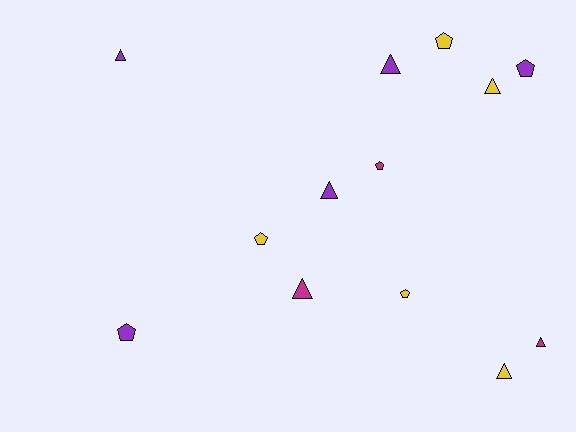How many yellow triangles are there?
There are 2 yellow triangles.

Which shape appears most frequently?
Triangle, with 7 objects.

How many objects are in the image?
There are 13 objects.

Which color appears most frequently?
Yellow, with 5 objects.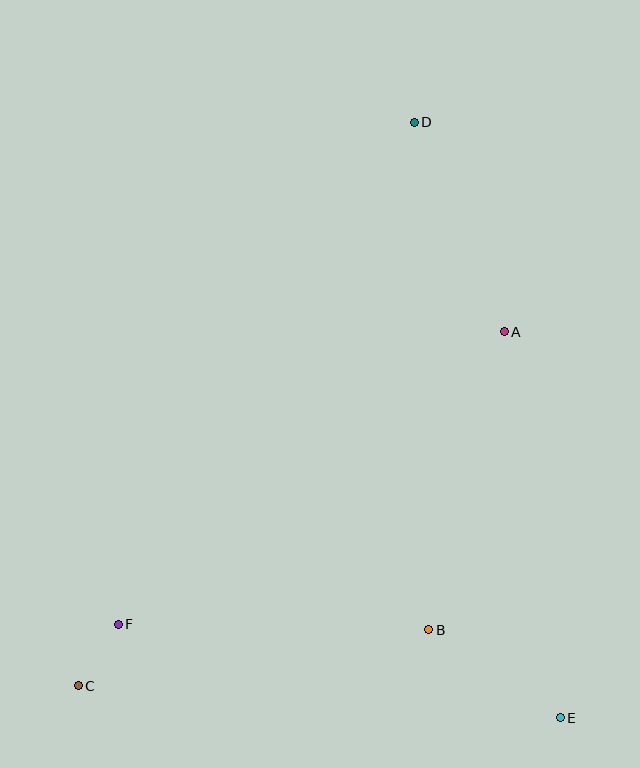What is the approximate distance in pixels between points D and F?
The distance between D and F is approximately 583 pixels.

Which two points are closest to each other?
Points C and F are closest to each other.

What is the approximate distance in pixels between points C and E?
The distance between C and E is approximately 483 pixels.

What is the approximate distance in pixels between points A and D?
The distance between A and D is approximately 228 pixels.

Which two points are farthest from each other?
Points C and D are farthest from each other.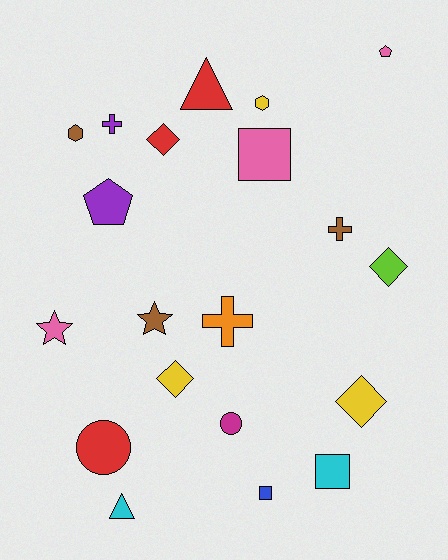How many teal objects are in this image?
There are no teal objects.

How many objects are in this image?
There are 20 objects.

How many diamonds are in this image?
There are 4 diamonds.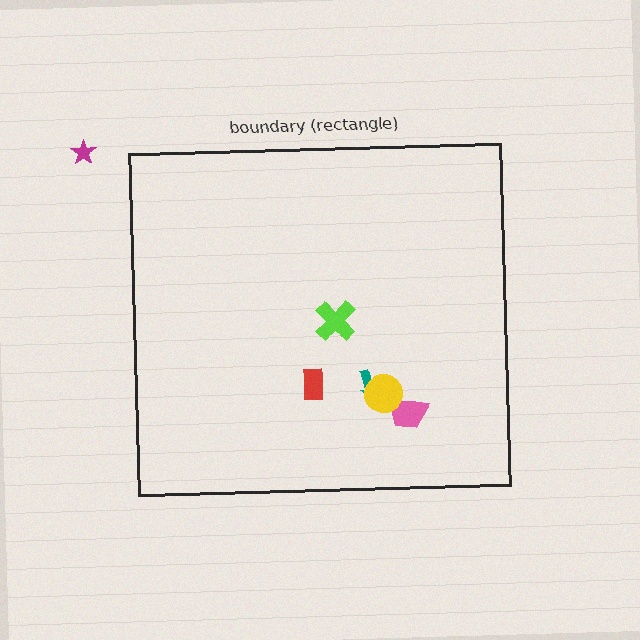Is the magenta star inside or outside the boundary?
Outside.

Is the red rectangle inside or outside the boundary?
Inside.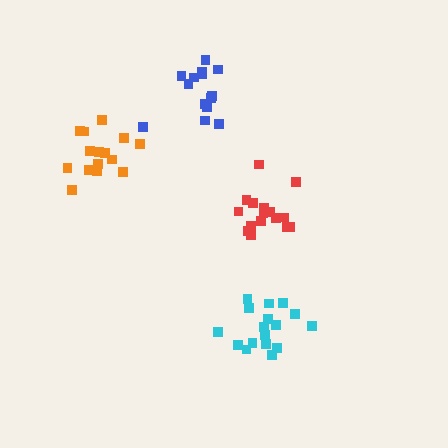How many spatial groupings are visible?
There are 4 spatial groupings.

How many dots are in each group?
Group 1: 17 dots, Group 2: 16 dots, Group 3: 15 dots, Group 4: 14 dots (62 total).